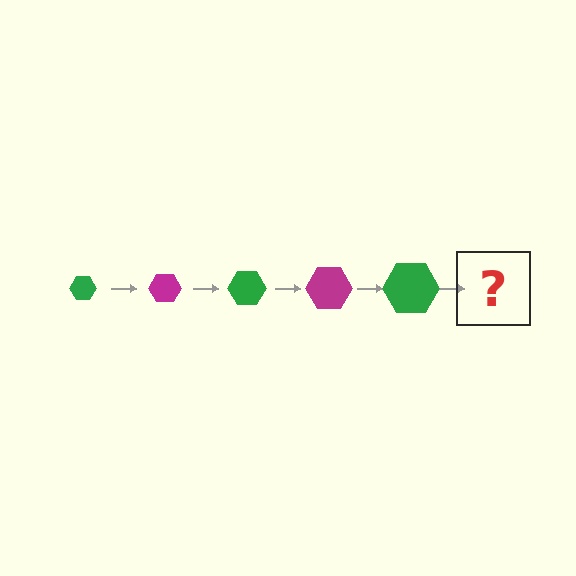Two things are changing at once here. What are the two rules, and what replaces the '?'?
The two rules are that the hexagon grows larger each step and the color cycles through green and magenta. The '?' should be a magenta hexagon, larger than the previous one.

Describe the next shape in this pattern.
It should be a magenta hexagon, larger than the previous one.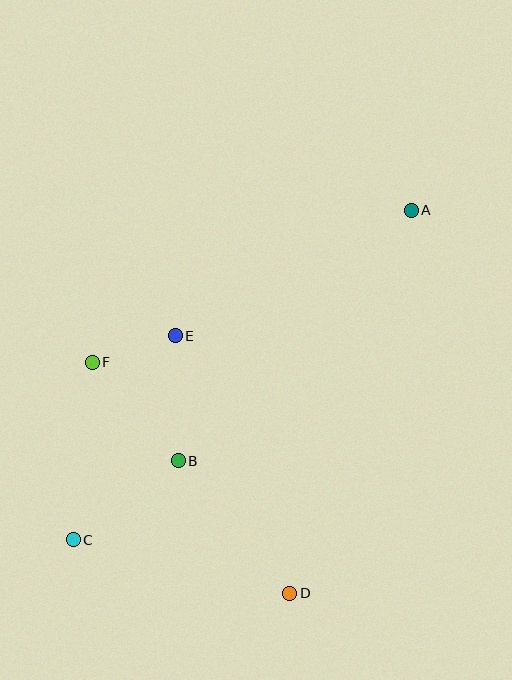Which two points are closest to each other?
Points E and F are closest to each other.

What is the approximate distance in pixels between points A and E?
The distance between A and E is approximately 268 pixels.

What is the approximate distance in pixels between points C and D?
The distance between C and D is approximately 223 pixels.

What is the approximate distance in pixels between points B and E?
The distance between B and E is approximately 125 pixels.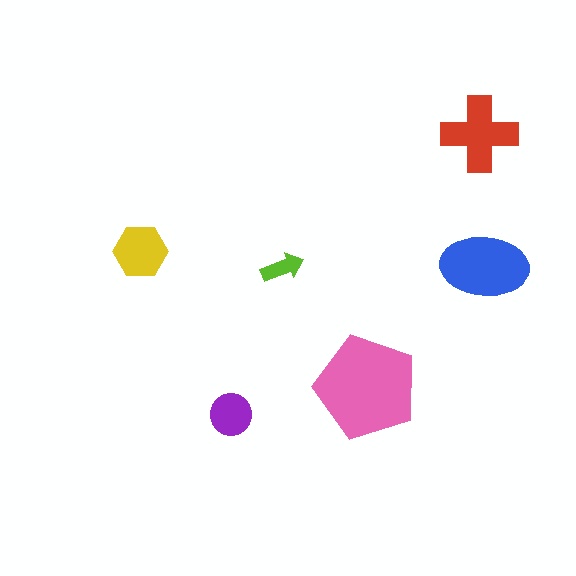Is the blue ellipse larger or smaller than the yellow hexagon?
Larger.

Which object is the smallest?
The lime arrow.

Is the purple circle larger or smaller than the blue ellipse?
Smaller.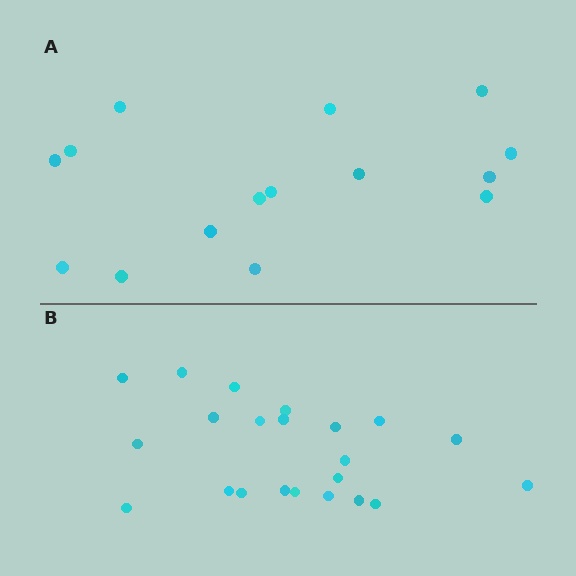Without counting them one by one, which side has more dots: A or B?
Region B (the bottom region) has more dots.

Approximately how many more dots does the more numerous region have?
Region B has roughly 8 or so more dots than region A.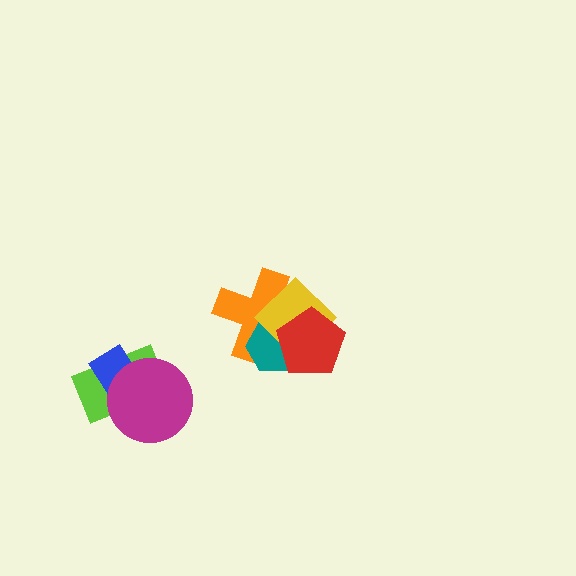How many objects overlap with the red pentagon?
3 objects overlap with the red pentagon.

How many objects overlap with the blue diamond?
2 objects overlap with the blue diamond.